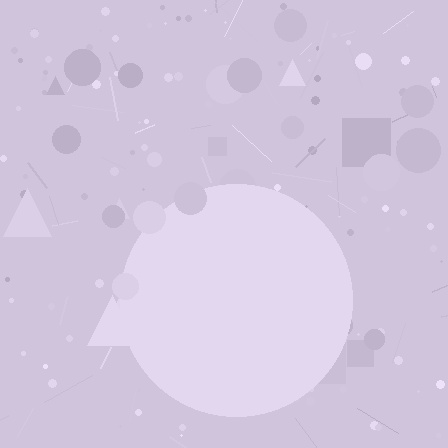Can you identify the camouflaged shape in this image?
The camouflaged shape is a circle.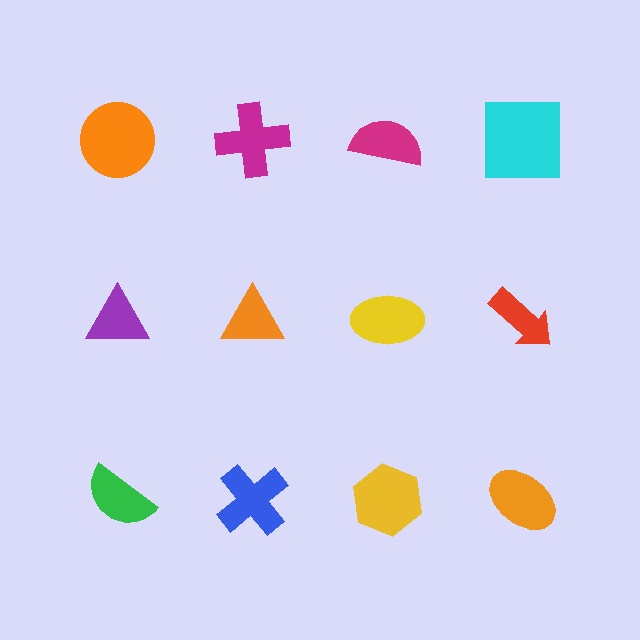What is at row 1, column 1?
An orange circle.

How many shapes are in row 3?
4 shapes.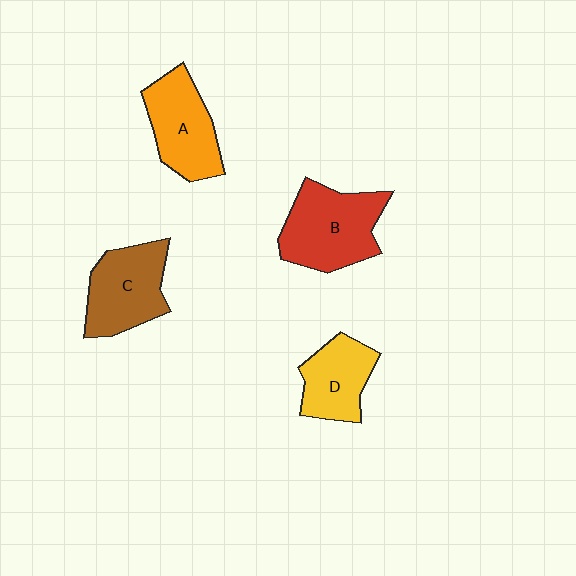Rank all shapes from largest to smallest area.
From largest to smallest: B (red), C (brown), A (orange), D (yellow).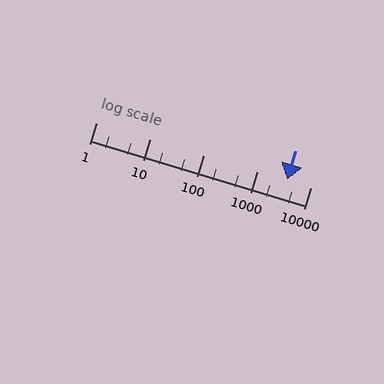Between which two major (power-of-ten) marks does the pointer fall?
The pointer is between 1000 and 10000.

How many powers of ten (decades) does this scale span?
The scale spans 4 decades, from 1 to 10000.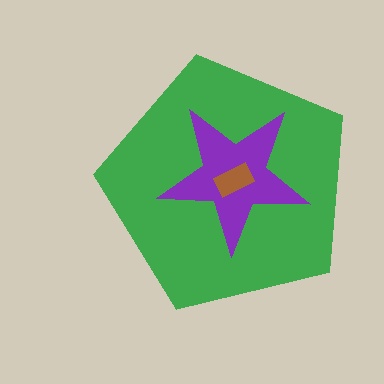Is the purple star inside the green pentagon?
Yes.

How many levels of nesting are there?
3.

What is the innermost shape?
The brown rectangle.